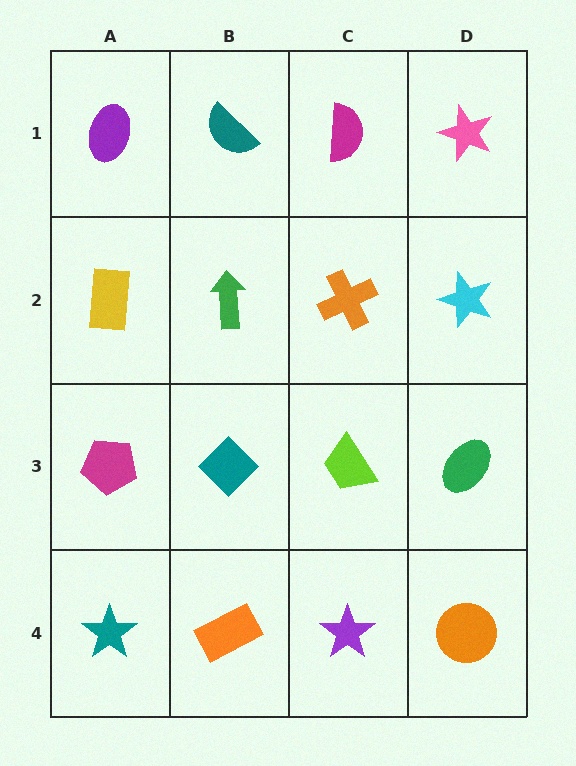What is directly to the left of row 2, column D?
An orange cross.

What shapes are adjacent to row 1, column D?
A cyan star (row 2, column D), a magenta semicircle (row 1, column C).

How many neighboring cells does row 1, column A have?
2.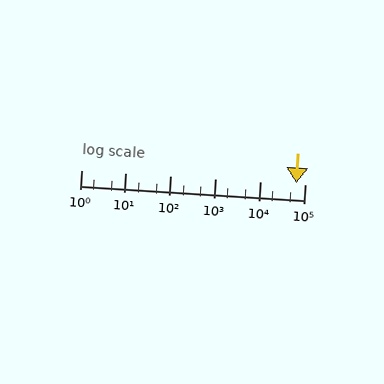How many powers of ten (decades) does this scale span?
The scale spans 5 decades, from 1 to 100000.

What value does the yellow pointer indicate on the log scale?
The pointer indicates approximately 63000.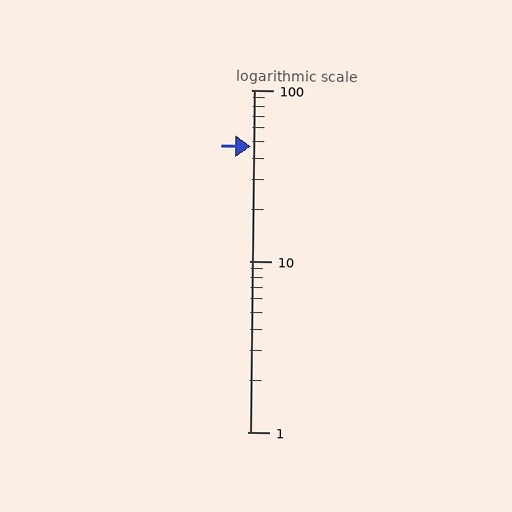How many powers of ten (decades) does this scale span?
The scale spans 2 decades, from 1 to 100.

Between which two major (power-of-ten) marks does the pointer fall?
The pointer is between 10 and 100.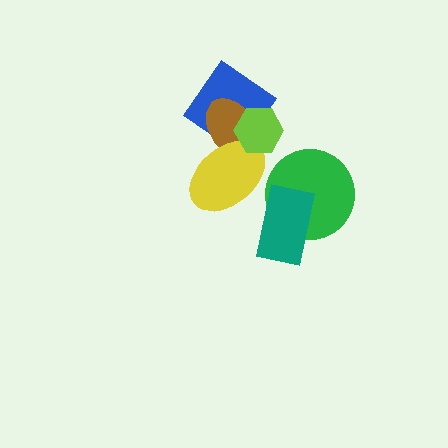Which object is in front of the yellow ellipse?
The lime hexagon is in front of the yellow ellipse.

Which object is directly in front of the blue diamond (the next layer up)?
The brown ellipse is directly in front of the blue diamond.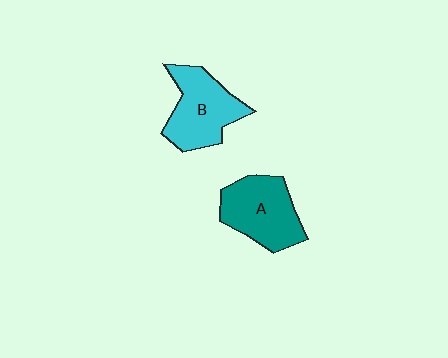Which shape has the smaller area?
Shape B (cyan).